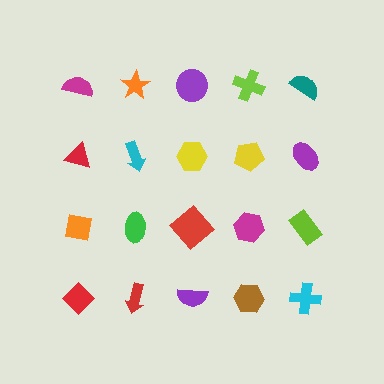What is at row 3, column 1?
An orange square.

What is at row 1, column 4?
A lime cross.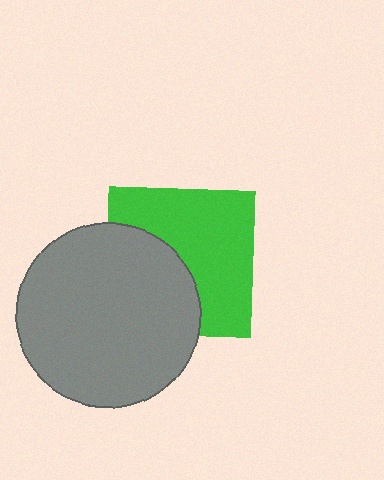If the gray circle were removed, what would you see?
You would see the complete green square.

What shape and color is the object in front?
The object in front is a gray circle.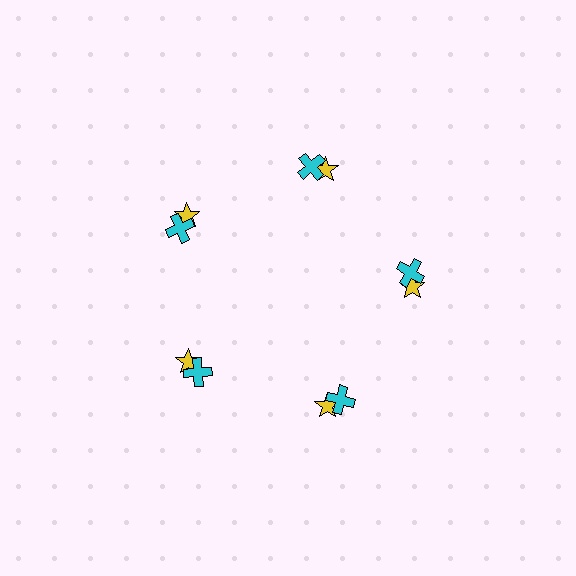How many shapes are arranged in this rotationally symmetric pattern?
There are 10 shapes, arranged in 5 groups of 2.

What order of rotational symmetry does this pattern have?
This pattern has 5-fold rotational symmetry.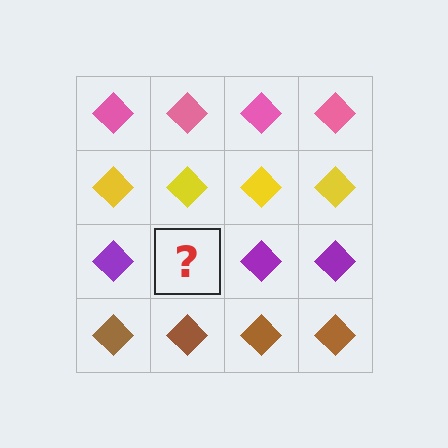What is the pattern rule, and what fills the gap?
The rule is that each row has a consistent color. The gap should be filled with a purple diamond.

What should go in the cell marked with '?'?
The missing cell should contain a purple diamond.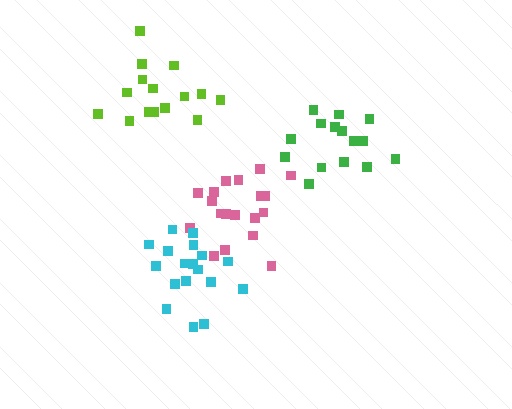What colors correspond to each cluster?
The clusters are colored: pink, green, lime, cyan.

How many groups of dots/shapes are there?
There are 4 groups.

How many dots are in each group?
Group 1: 19 dots, Group 2: 15 dots, Group 3: 16 dots, Group 4: 19 dots (69 total).